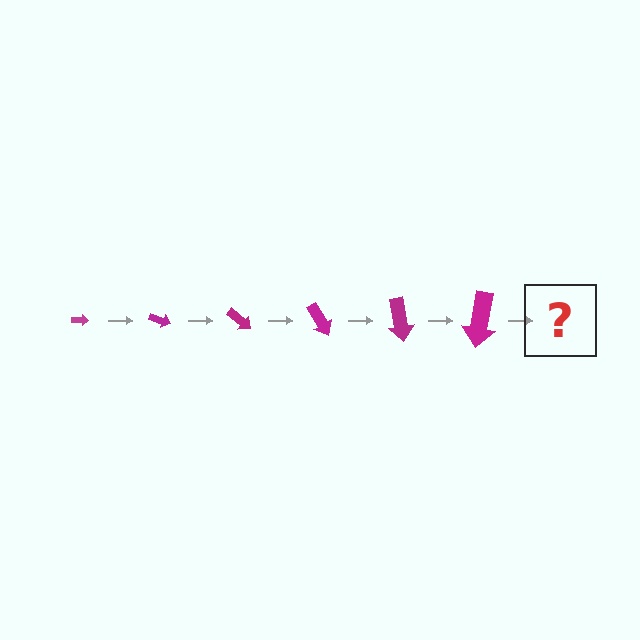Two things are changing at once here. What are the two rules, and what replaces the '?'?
The two rules are that the arrow grows larger each step and it rotates 20 degrees each step. The '?' should be an arrow, larger than the previous one and rotated 120 degrees from the start.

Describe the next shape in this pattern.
It should be an arrow, larger than the previous one and rotated 120 degrees from the start.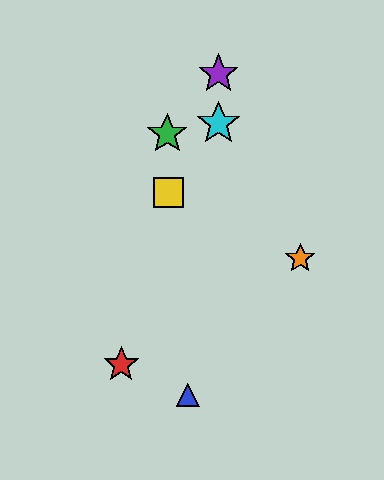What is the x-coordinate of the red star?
The red star is at x≈121.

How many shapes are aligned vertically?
2 shapes (the purple star, the cyan star) are aligned vertically.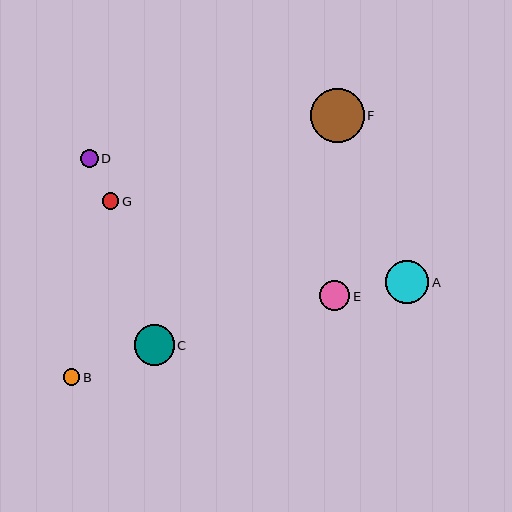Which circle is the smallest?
Circle G is the smallest with a size of approximately 16 pixels.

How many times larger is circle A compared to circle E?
Circle A is approximately 1.4 times the size of circle E.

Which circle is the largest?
Circle F is the largest with a size of approximately 54 pixels.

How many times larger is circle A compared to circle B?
Circle A is approximately 2.6 times the size of circle B.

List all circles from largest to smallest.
From largest to smallest: F, A, C, E, D, B, G.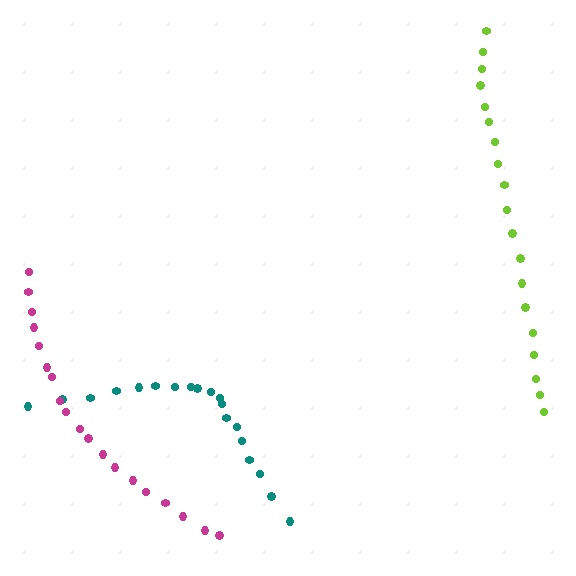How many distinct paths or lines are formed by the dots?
There are 3 distinct paths.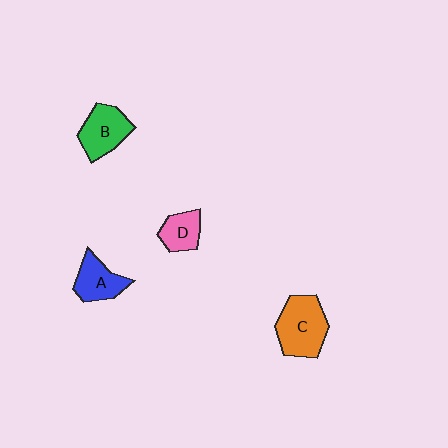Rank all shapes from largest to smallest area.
From largest to smallest: C (orange), B (green), A (blue), D (pink).